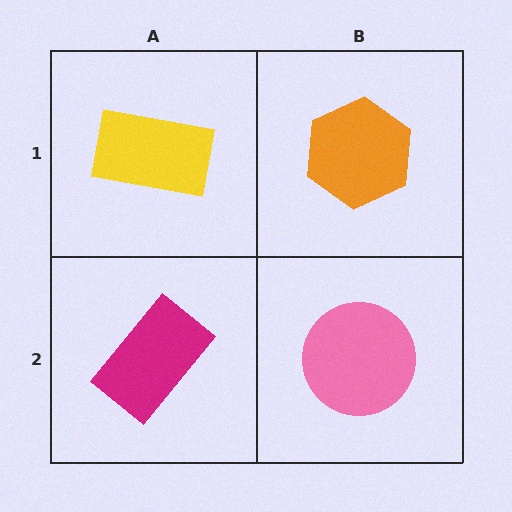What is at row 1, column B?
An orange hexagon.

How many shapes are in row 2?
2 shapes.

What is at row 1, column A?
A yellow rectangle.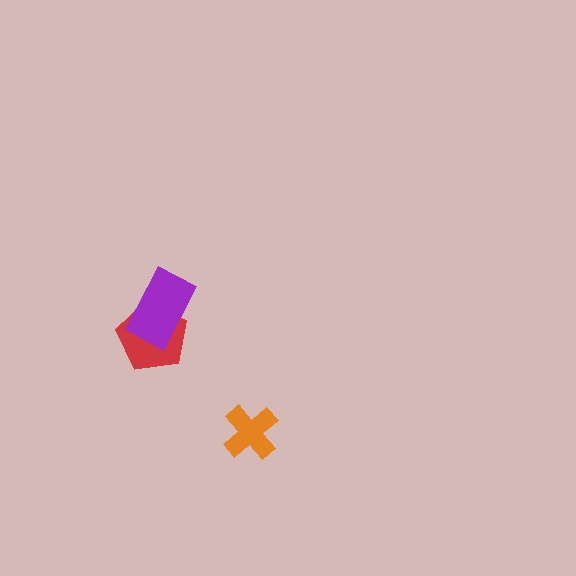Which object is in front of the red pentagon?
The purple rectangle is in front of the red pentagon.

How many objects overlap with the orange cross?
0 objects overlap with the orange cross.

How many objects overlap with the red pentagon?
1 object overlaps with the red pentagon.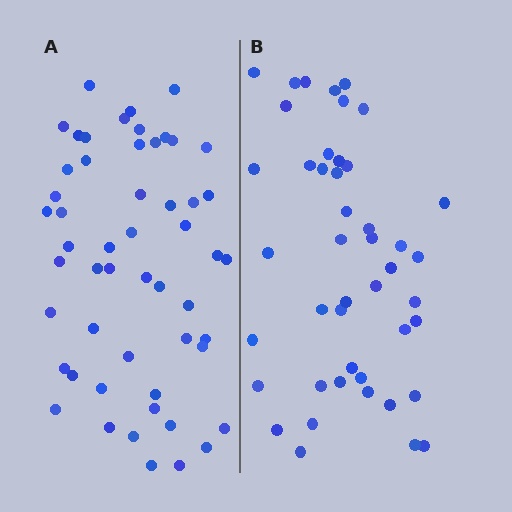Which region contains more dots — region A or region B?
Region A (the left region) has more dots.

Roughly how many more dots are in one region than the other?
Region A has roughly 8 or so more dots than region B.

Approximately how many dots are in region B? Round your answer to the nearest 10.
About 40 dots. (The exact count is 45, which rounds to 40.)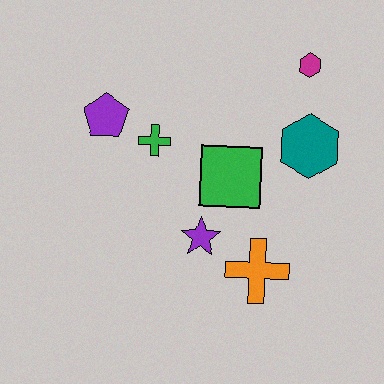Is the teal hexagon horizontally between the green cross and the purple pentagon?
No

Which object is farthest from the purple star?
The magenta hexagon is farthest from the purple star.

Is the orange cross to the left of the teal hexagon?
Yes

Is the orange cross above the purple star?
No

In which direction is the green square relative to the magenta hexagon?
The green square is below the magenta hexagon.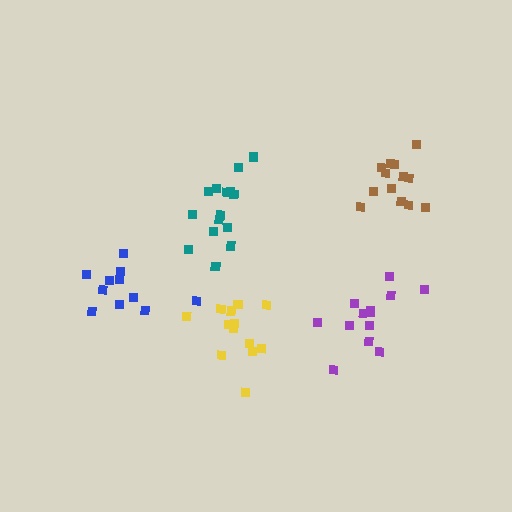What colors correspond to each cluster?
The clusters are colored: purple, yellow, brown, blue, teal.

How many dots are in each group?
Group 1: 13 dots, Group 2: 14 dots, Group 3: 13 dots, Group 4: 11 dots, Group 5: 15 dots (66 total).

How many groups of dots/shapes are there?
There are 5 groups.